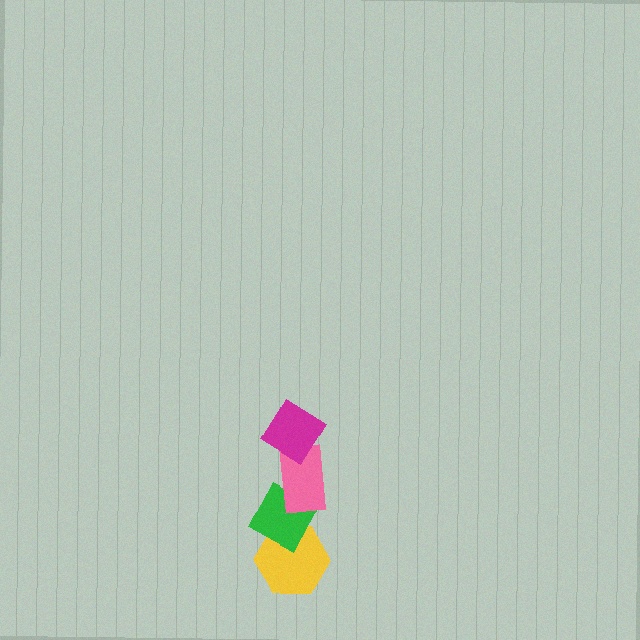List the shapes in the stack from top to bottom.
From top to bottom: the magenta diamond, the pink rectangle, the green diamond, the yellow hexagon.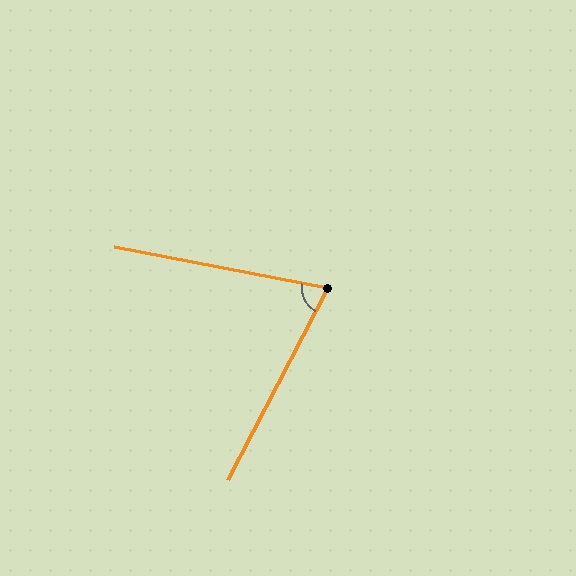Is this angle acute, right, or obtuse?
It is acute.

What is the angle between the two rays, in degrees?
Approximately 73 degrees.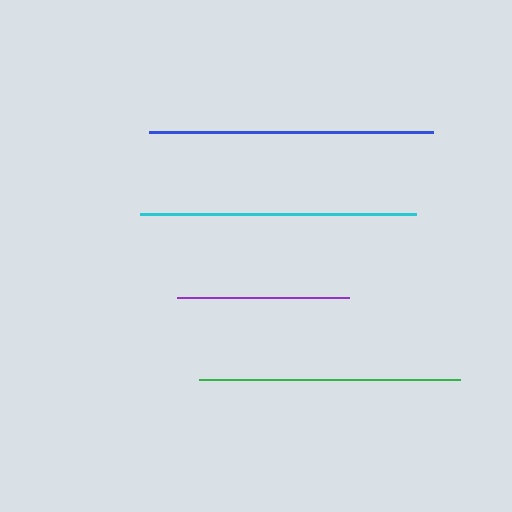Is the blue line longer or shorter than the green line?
The blue line is longer than the green line.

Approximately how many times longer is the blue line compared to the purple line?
The blue line is approximately 1.6 times the length of the purple line.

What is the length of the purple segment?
The purple segment is approximately 173 pixels long.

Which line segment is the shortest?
The purple line is the shortest at approximately 173 pixels.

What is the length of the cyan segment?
The cyan segment is approximately 276 pixels long.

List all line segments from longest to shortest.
From longest to shortest: blue, cyan, green, purple.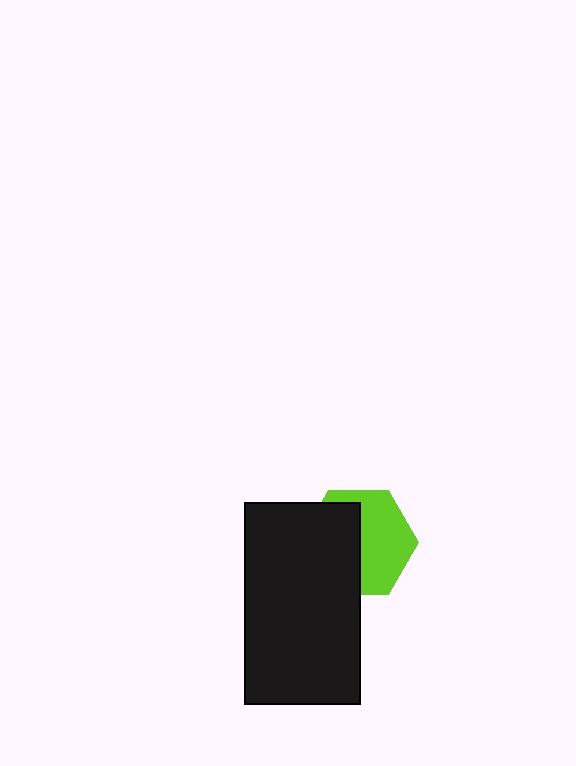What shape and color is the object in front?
The object in front is a black rectangle.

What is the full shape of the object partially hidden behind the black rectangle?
The partially hidden object is a lime hexagon.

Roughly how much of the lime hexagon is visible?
About half of it is visible (roughly 51%).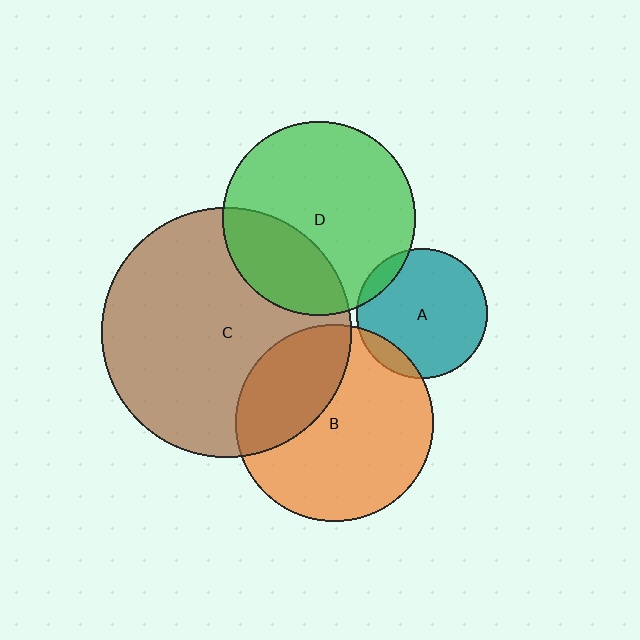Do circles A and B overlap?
Yes.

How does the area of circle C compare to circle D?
Approximately 1.7 times.